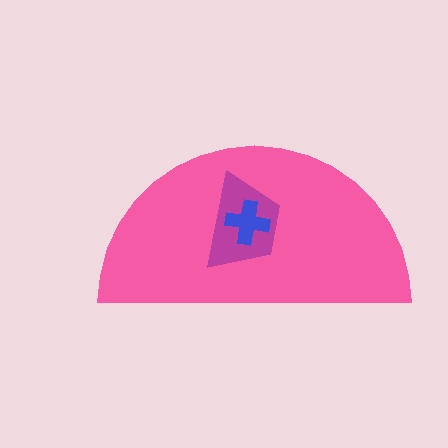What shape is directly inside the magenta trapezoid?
The blue cross.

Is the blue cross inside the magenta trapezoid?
Yes.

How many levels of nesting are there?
3.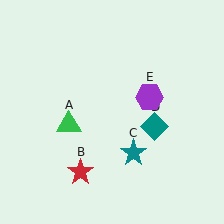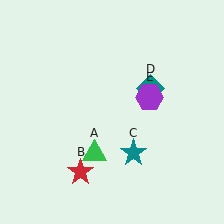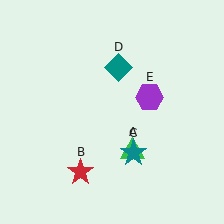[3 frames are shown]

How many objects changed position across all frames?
2 objects changed position: green triangle (object A), teal diamond (object D).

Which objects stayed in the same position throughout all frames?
Red star (object B) and teal star (object C) and purple hexagon (object E) remained stationary.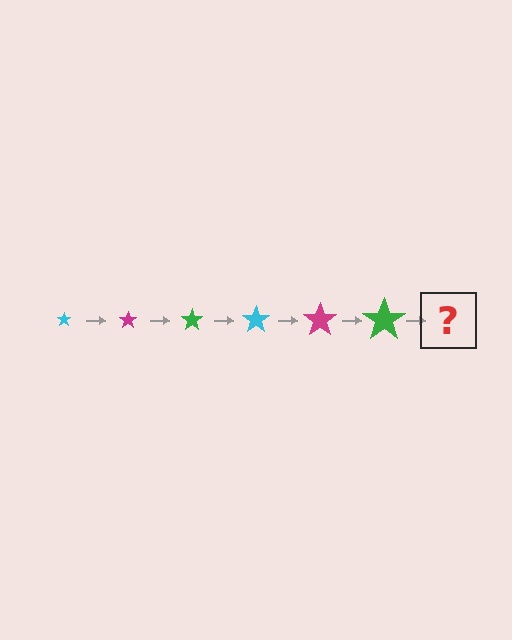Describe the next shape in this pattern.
It should be a cyan star, larger than the previous one.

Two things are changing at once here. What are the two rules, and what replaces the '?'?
The two rules are that the star grows larger each step and the color cycles through cyan, magenta, and green. The '?' should be a cyan star, larger than the previous one.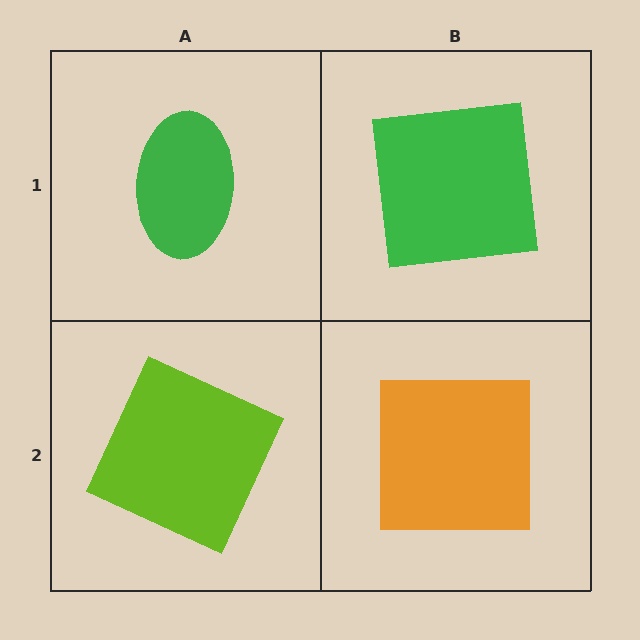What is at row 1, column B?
A green square.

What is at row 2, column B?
An orange square.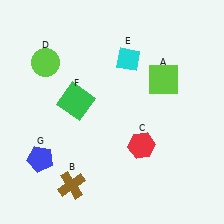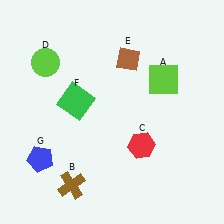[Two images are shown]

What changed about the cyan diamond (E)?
In Image 1, E is cyan. In Image 2, it changed to brown.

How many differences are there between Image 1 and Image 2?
There is 1 difference between the two images.